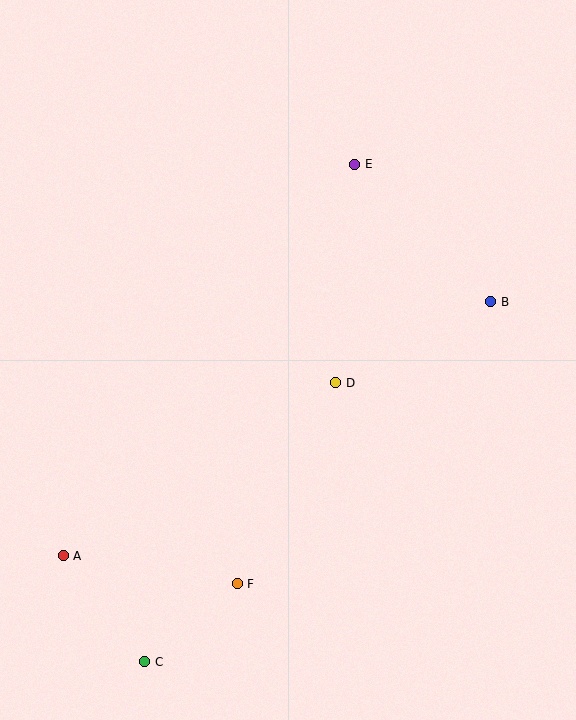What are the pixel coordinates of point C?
Point C is at (145, 662).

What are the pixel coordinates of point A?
Point A is at (63, 556).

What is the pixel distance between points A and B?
The distance between A and B is 497 pixels.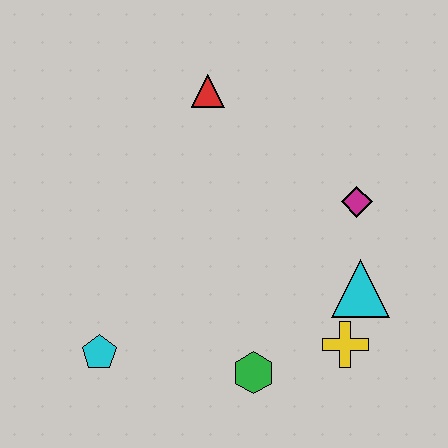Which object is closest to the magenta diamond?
The cyan triangle is closest to the magenta diamond.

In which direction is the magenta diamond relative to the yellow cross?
The magenta diamond is above the yellow cross.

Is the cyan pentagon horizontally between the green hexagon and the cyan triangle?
No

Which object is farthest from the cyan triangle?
The cyan pentagon is farthest from the cyan triangle.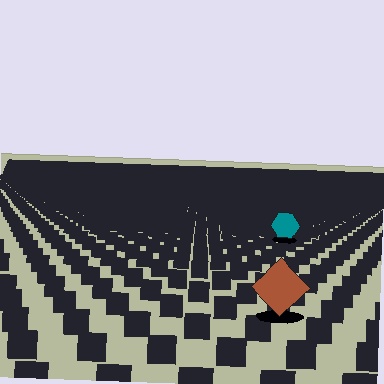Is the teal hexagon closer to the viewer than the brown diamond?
No. The brown diamond is closer — you can tell from the texture gradient: the ground texture is coarser near it.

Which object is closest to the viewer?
The brown diamond is closest. The texture marks near it are larger and more spread out.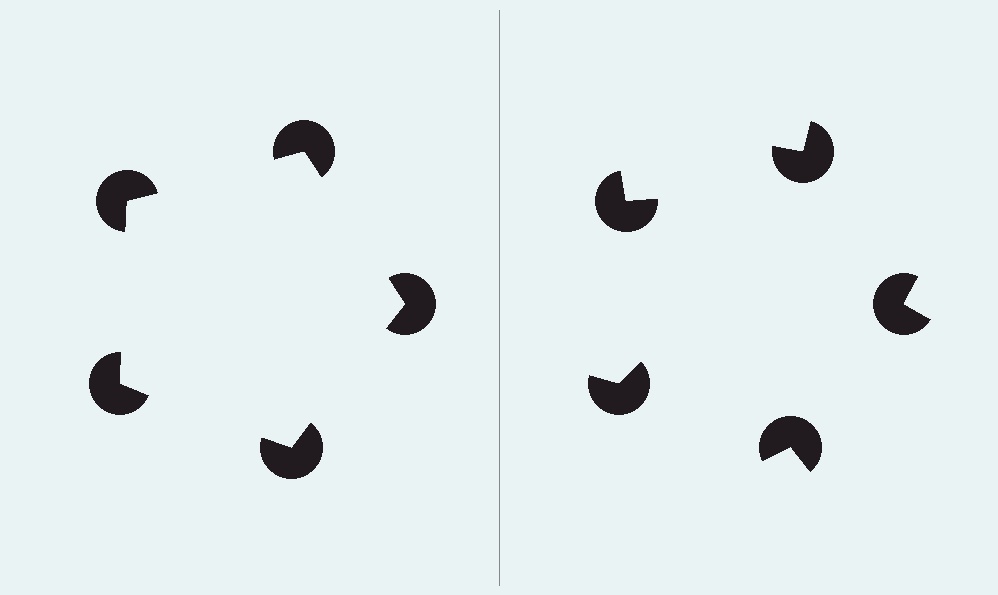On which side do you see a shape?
An illusory pentagon appears on the left side. On the right side the wedge cuts are rotated, so no coherent shape forms.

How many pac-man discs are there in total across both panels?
10 — 5 on each side.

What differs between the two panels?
The pac-man discs are positioned identically on both sides; only the wedge orientations differ. On the left they align to a pentagon; on the right they are misaligned.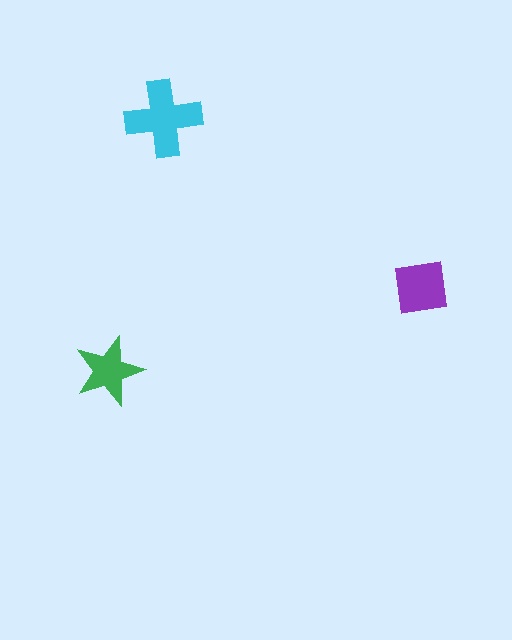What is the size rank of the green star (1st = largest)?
3rd.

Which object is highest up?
The cyan cross is topmost.